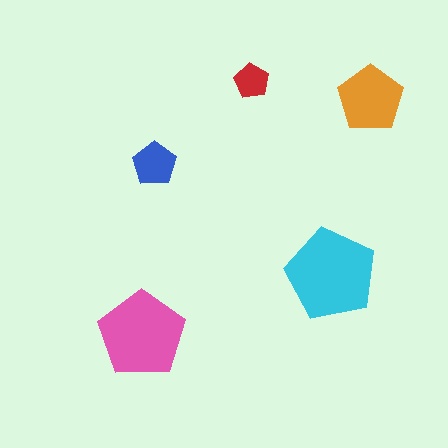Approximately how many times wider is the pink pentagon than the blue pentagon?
About 2 times wider.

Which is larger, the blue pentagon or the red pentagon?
The blue one.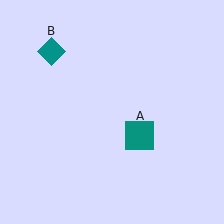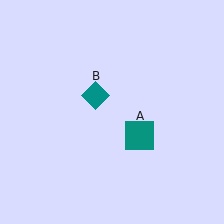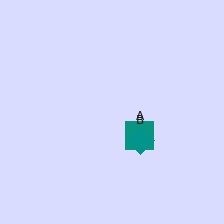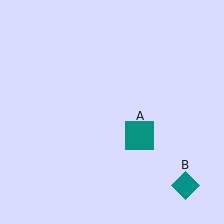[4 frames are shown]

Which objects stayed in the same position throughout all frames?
Teal square (object A) remained stationary.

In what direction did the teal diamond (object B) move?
The teal diamond (object B) moved down and to the right.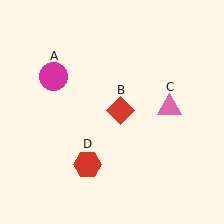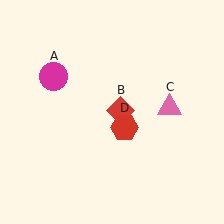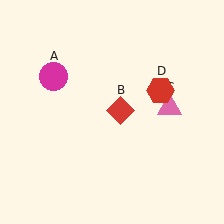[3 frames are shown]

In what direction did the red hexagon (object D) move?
The red hexagon (object D) moved up and to the right.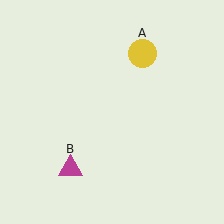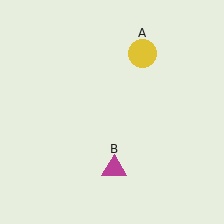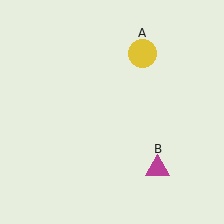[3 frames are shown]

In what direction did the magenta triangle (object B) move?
The magenta triangle (object B) moved right.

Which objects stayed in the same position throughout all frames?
Yellow circle (object A) remained stationary.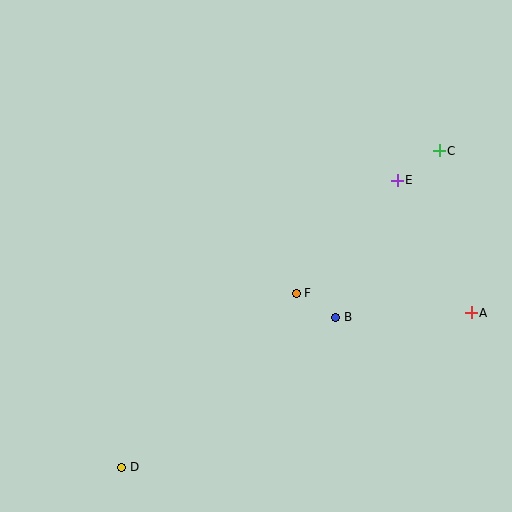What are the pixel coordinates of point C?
Point C is at (439, 151).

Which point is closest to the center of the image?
Point F at (296, 294) is closest to the center.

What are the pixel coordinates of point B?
Point B is at (336, 317).